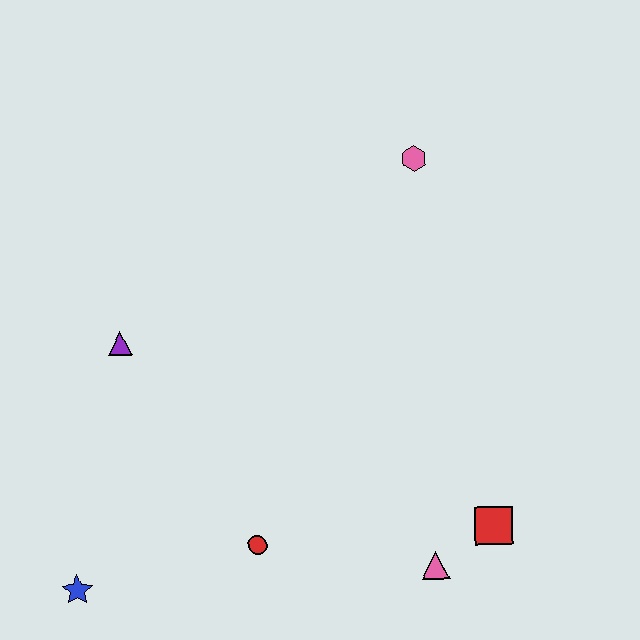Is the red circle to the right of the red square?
No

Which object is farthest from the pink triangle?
The pink hexagon is farthest from the pink triangle.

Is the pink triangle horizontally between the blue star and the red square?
Yes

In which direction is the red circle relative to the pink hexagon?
The red circle is below the pink hexagon.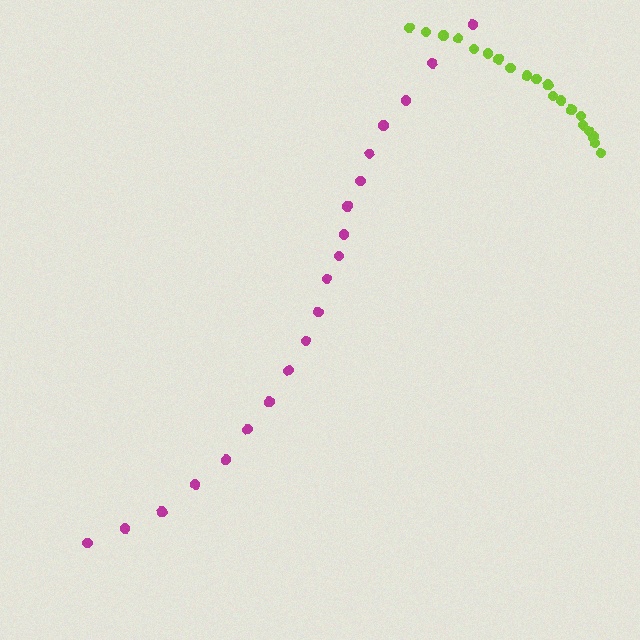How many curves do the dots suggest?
There are 2 distinct paths.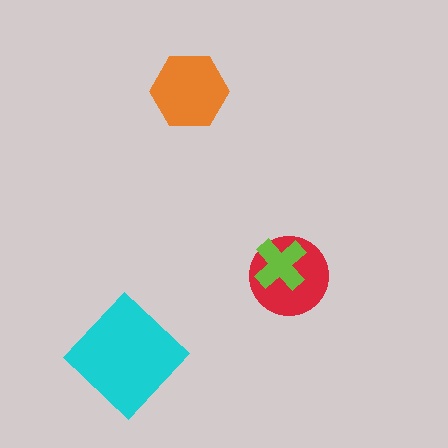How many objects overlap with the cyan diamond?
0 objects overlap with the cyan diamond.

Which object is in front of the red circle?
The lime cross is in front of the red circle.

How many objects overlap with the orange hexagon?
0 objects overlap with the orange hexagon.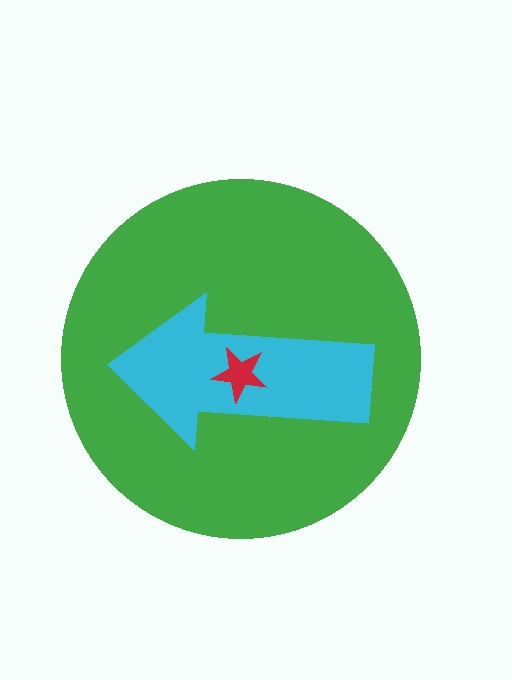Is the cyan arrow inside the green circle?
Yes.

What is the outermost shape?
The green circle.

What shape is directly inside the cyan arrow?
The red star.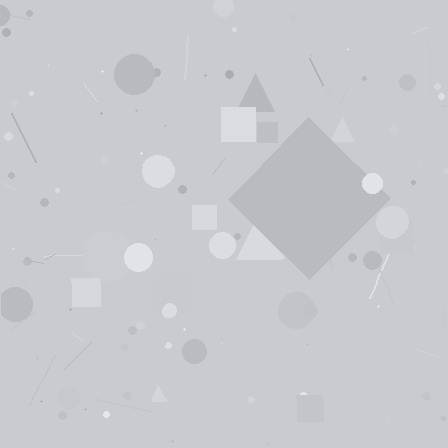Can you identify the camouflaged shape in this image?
The camouflaged shape is a diamond.